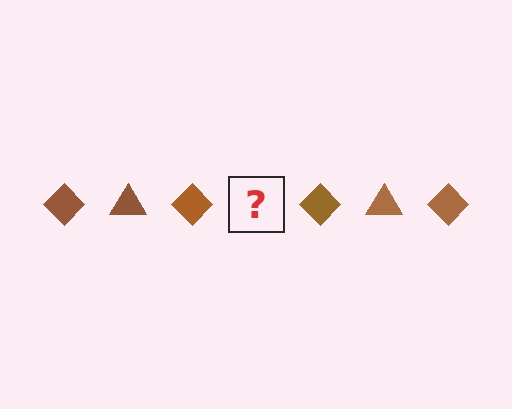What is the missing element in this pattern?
The missing element is a brown triangle.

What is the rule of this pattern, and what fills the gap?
The rule is that the pattern cycles through diamond, triangle shapes in brown. The gap should be filled with a brown triangle.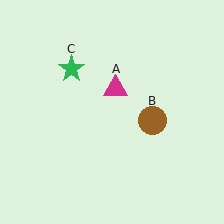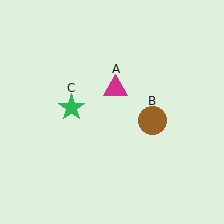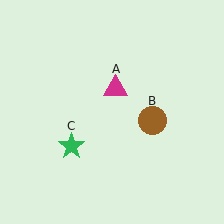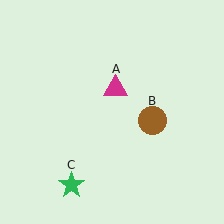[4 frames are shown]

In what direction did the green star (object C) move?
The green star (object C) moved down.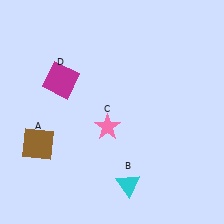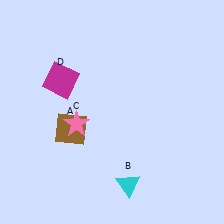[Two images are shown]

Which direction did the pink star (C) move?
The pink star (C) moved left.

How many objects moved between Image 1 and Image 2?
2 objects moved between the two images.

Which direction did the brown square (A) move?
The brown square (A) moved right.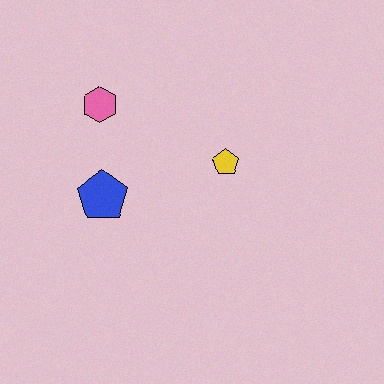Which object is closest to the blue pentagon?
The pink hexagon is closest to the blue pentagon.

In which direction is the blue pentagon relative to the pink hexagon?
The blue pentagon is below the pink hexagon.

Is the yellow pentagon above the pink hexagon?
No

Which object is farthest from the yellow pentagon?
The pink hexagon is farthest from the yellow pentagon.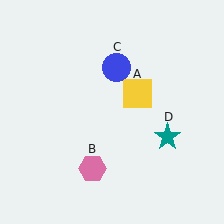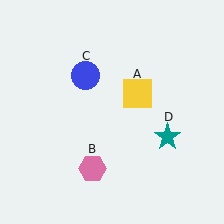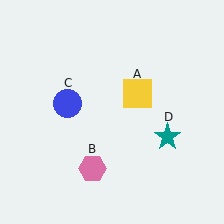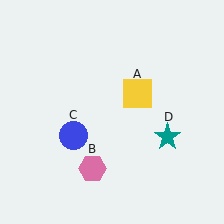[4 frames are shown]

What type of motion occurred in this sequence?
The blue circle (object C) rotated counterclockwise around the center of the scene.